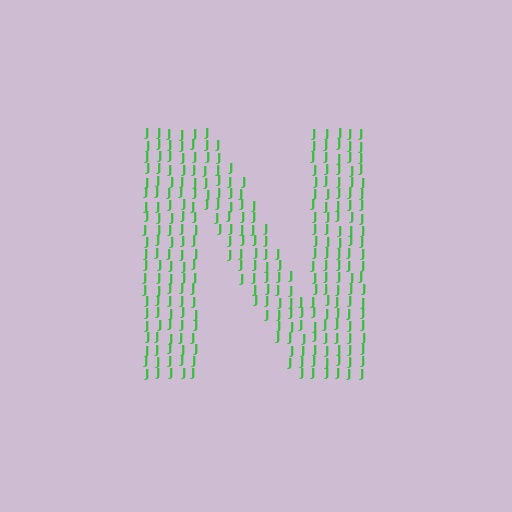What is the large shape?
The large shape is the letter N.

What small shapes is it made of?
It is made of small letter J's.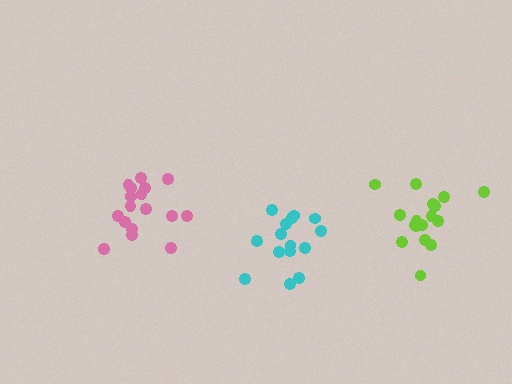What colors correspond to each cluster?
The clusters are colored: lime, cyan, pink.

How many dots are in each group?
Group 1: 17 dots, Group 2: 15 dots, Group 3: 17 dots (49 total).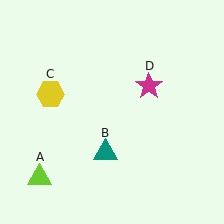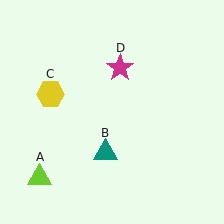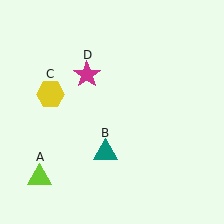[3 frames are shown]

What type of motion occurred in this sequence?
The magenta star (object D) rotated counterclockwise around the center of the scene.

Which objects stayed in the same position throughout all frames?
Lime triangle (object A) and teal triangle (object B) and yellow hexagon (object C) remained stationary.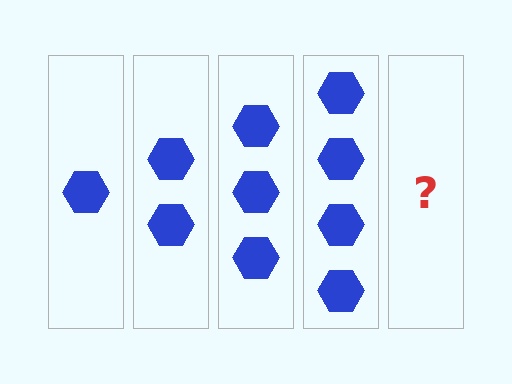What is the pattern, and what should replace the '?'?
The pattern is that each step adds one more hexagon. The '?' should be 5 hexagons.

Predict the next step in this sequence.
The next step is 5 hexagons.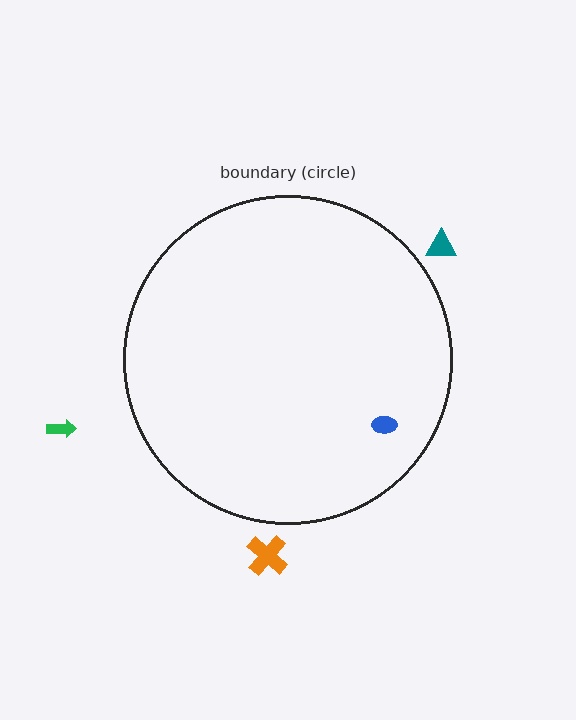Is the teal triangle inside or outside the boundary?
Outside.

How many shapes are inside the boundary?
1 inside, 3 outside.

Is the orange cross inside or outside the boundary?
Outside.